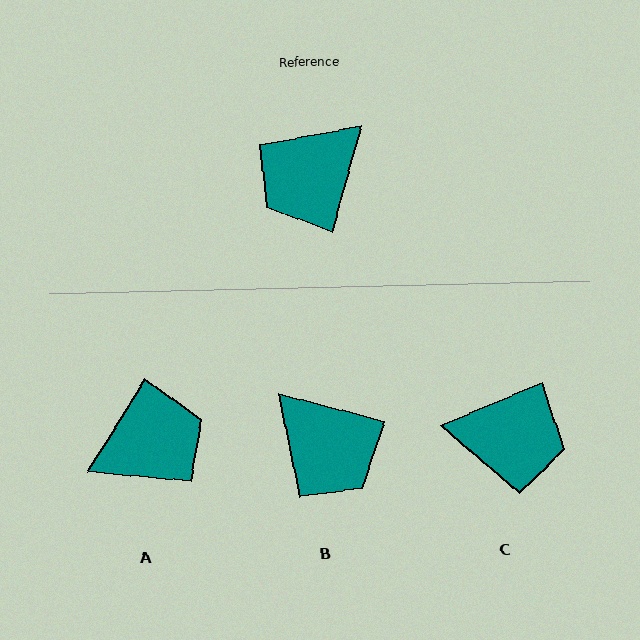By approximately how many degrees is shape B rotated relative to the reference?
Approximately 91 degrees counter-clockwise.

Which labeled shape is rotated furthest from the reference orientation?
A, about 164 degrees away.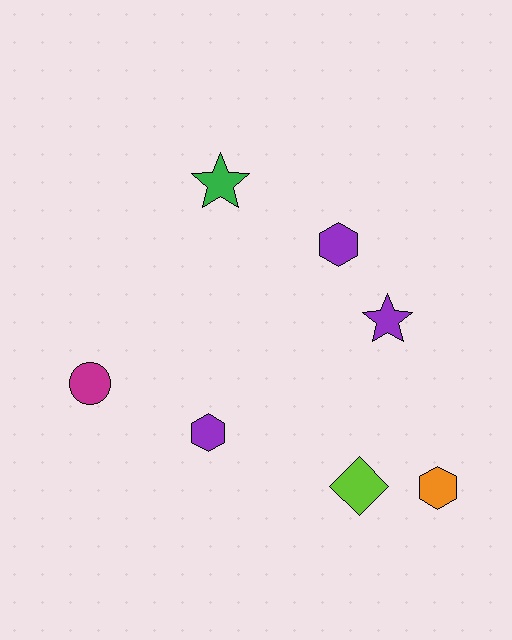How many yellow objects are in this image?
There are no yellow objects.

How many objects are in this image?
There are 7 objects.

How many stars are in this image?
There are 2 stars.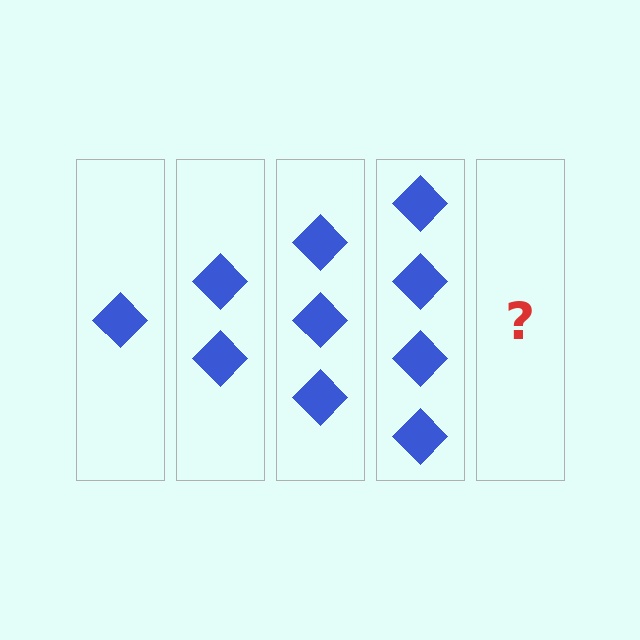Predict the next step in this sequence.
The next step is 5 diamonds.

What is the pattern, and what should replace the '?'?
The pattern is that each step adds one more diamond. The '?' should be 5 diamonds.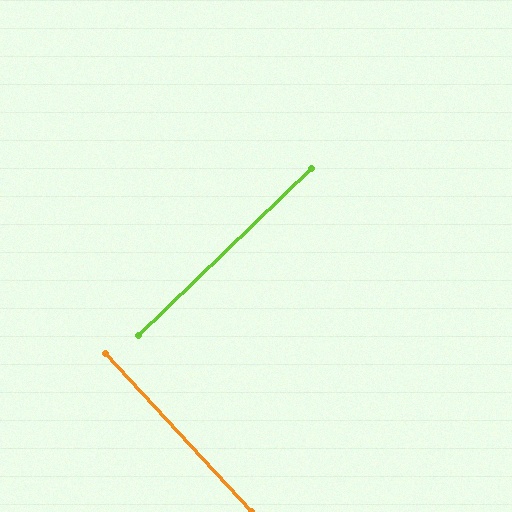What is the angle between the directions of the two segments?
Approximately 88 degrees.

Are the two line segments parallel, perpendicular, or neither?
Perpendicular — they meet at approximately 88°.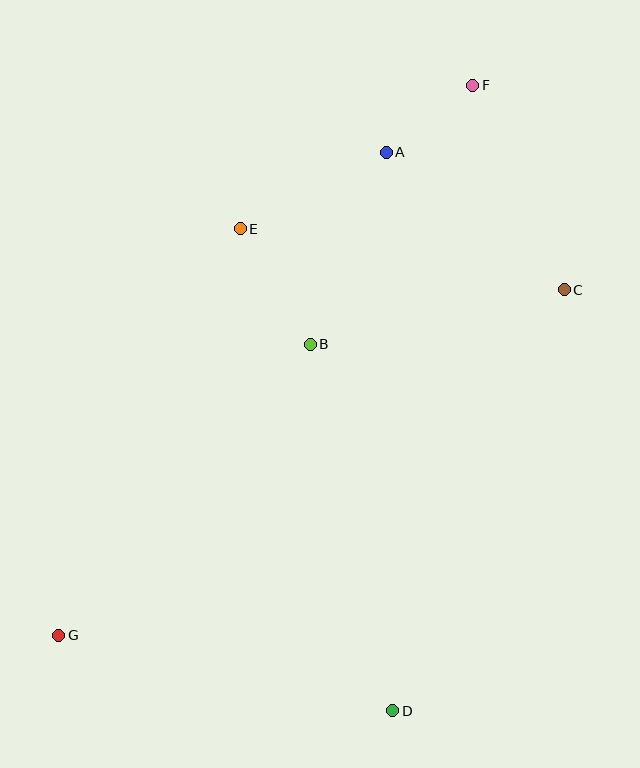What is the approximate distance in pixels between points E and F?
The distance between E and F is approximately 273 pixels.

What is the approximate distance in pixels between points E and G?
The distance between E and G is approximately 445 pixels.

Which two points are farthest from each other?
Points F and G are farthest from each other.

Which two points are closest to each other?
Points A and F are closest to each other.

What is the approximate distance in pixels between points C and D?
The distance between C and D is approximately 455 pixels.